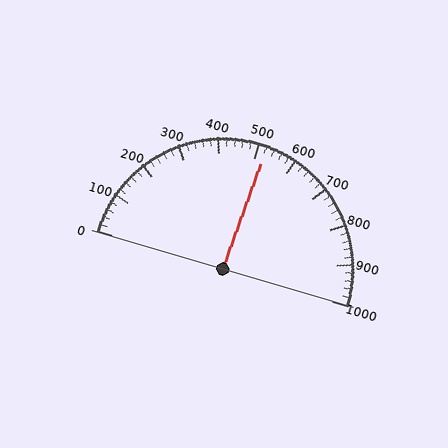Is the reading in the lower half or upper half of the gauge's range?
The reading is in the upper half of the range (0 to 1000).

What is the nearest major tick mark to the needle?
The nearest major tick mark is 500.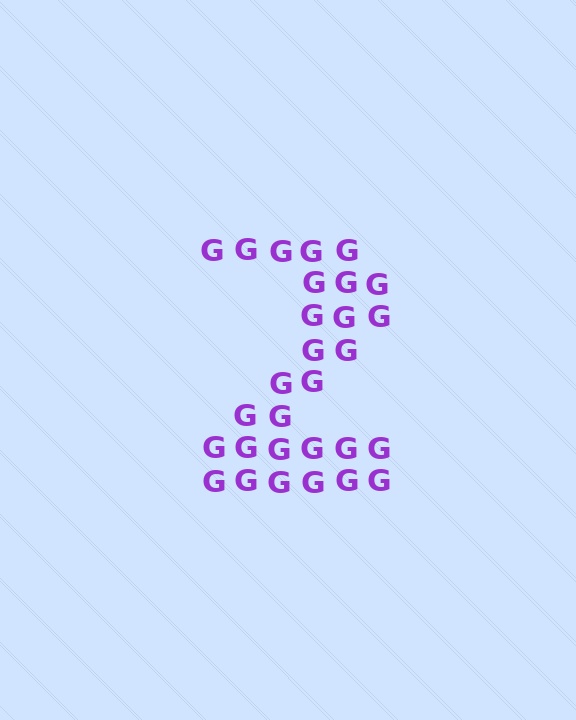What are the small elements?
The small elements are letter G's.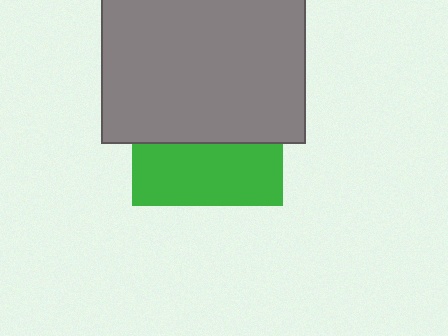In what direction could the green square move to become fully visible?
The green square could move down. That would shift it out from behind the gray square entirely.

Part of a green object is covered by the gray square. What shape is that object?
It is a square.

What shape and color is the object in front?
The object in front is a gray square.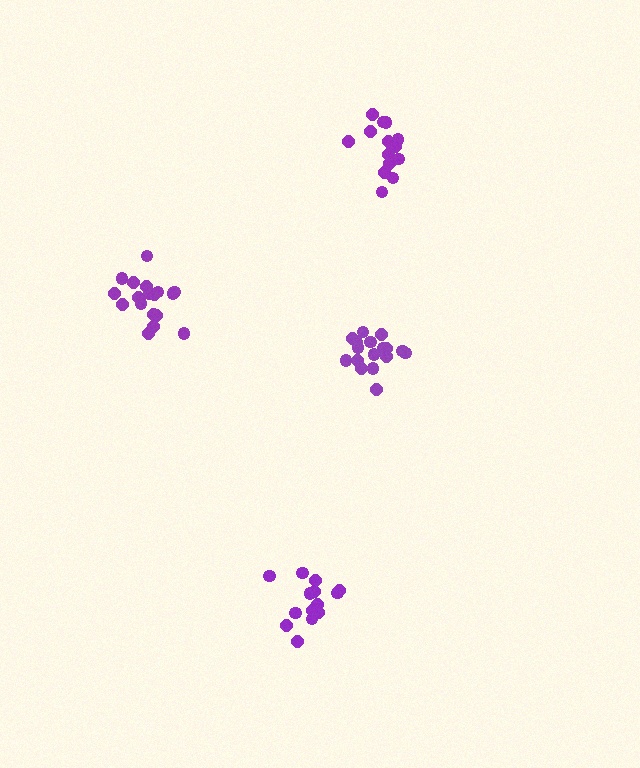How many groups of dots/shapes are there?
There are 4 groups.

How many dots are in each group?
Group 1: 17 dots, Group 2: 15 dots, Group 3: 18 dots, Group 4: 14 dots (64 total).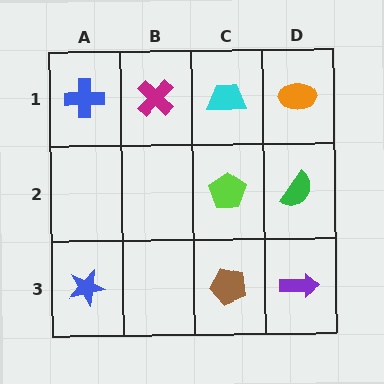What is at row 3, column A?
A blue star.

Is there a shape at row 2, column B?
No, that cell is empty.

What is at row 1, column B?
A magenta cross.